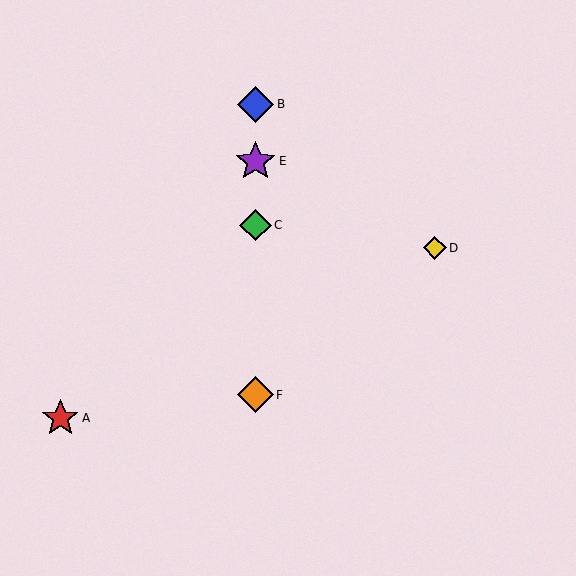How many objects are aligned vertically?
4 objects (B, C, E, F) are aligned vertically.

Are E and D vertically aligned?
No, E is at x≈255 and D is at x≈435.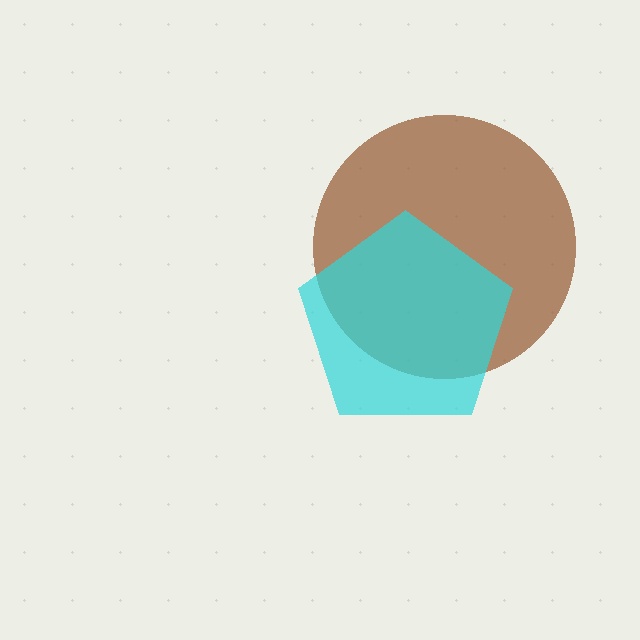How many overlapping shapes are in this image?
There are 2 overlapping shapes in the image.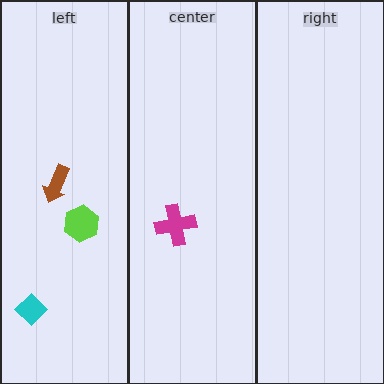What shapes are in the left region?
The cyan diamond, the lime hexagon, the brown arrow.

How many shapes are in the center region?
1.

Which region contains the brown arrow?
The left region.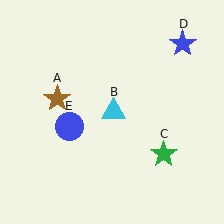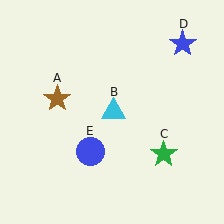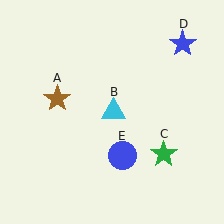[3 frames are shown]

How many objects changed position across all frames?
1 object changed position: blue circle (object E).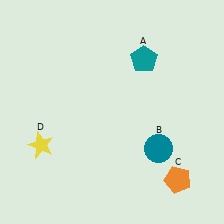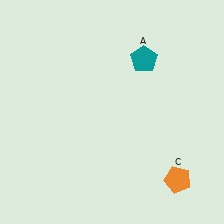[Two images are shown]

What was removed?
The teal circle (B), the yellow star (D) were removed in Image 2.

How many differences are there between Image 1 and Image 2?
There are 2 differences between the two images.